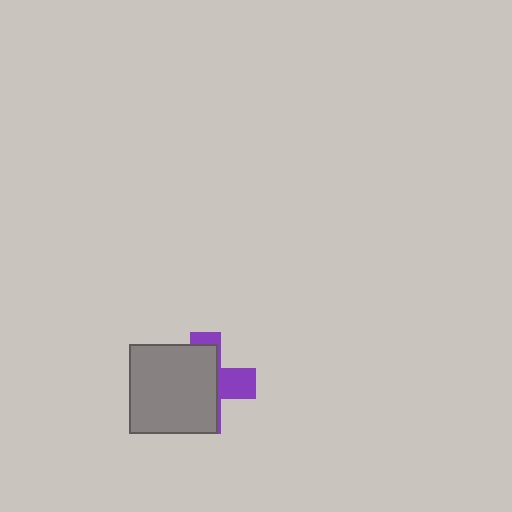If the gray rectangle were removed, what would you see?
You would see the complete purple cross.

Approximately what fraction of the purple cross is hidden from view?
Roughly 67% of the purple cross is hidden behind the gray rectangle.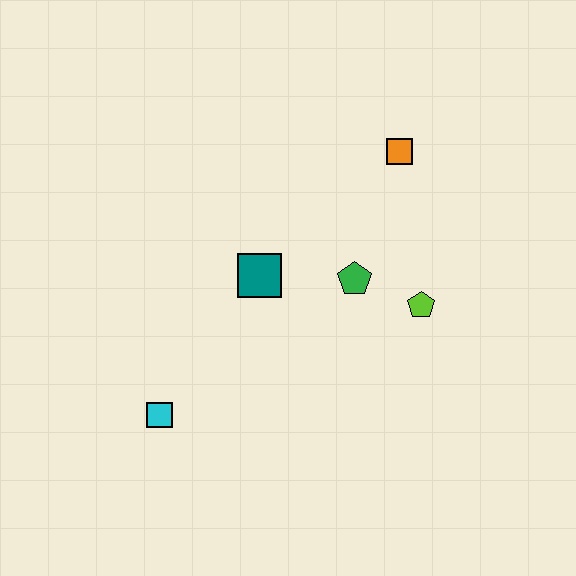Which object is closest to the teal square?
The green pentagon is closest to the teal square.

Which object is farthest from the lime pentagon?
The cyan square is farthest from the lime pentagon.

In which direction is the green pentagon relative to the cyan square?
The green pentagon is to the right of the cyan square.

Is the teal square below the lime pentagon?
No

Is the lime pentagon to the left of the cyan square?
No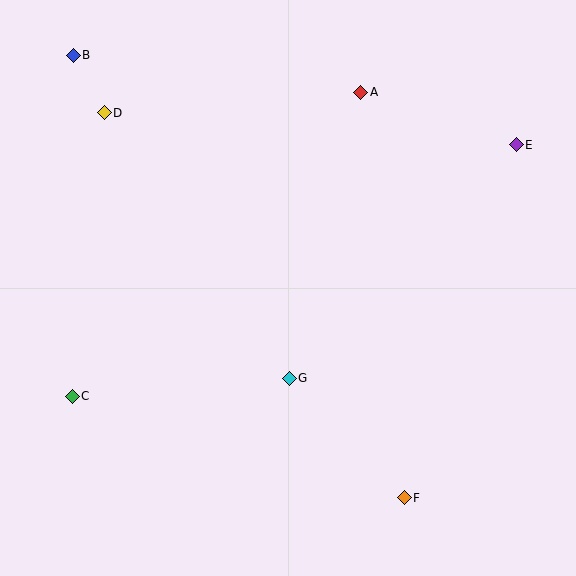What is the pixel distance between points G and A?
The distance between G and A is 295 pixels.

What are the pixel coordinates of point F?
Point F is at (404, 498).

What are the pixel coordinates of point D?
Point D is at (104, 113).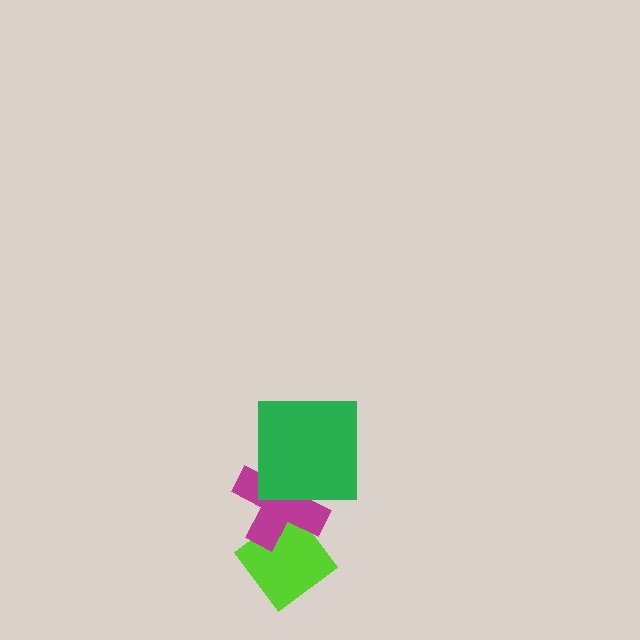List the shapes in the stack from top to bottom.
From top to bottom: the green square, the magenta cross, the lime diamond.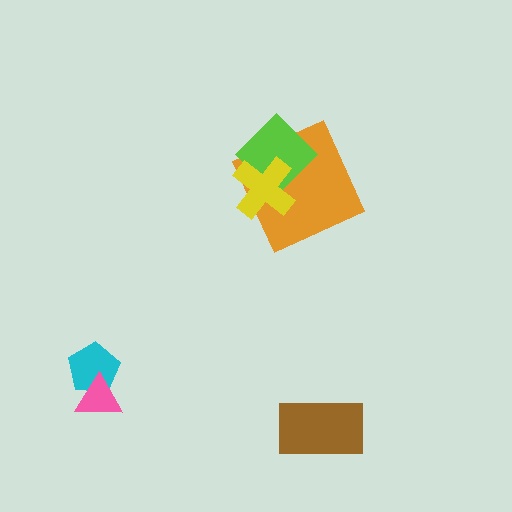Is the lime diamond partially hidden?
Yes, it is partially covered by another shape.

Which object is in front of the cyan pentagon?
The pink triangle is in front of the cyan pentagon.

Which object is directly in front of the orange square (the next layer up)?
The lime diamond is directly in front of the orange square.